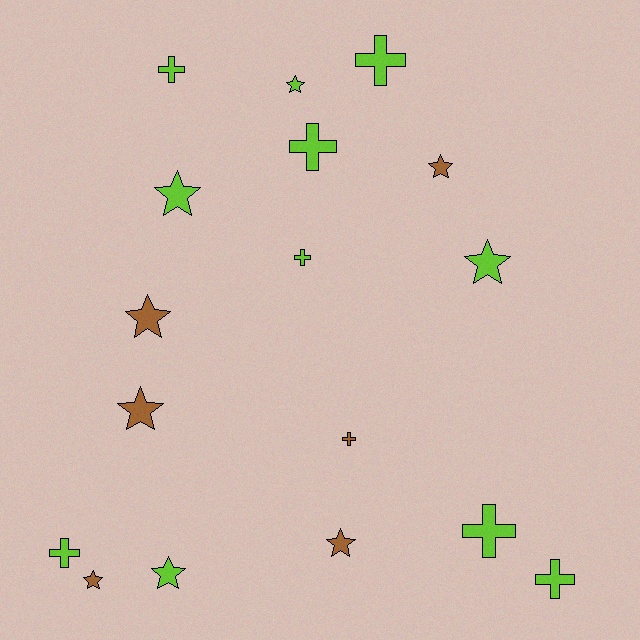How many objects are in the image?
There are 17 objects.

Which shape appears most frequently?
Star, with 9 objects.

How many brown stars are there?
There are 5 brown stars.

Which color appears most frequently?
Lime, with 11 objects.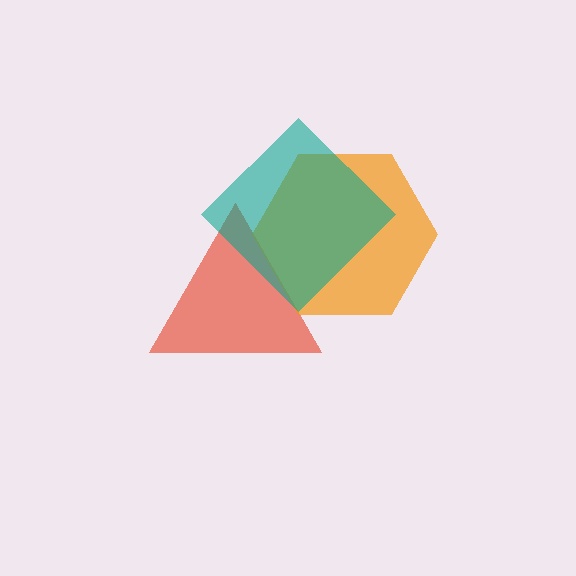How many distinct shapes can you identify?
There are 3 distinct shapes: a red triangle, an orange hexagon, a teal diamond.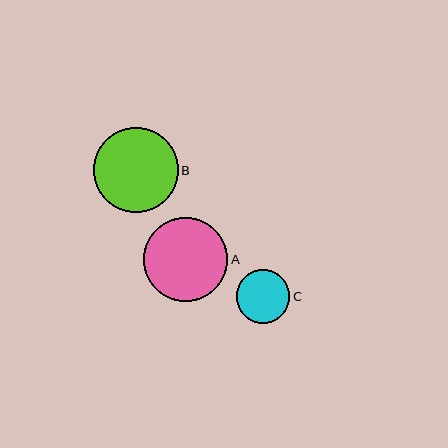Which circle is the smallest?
Circle C is the smallest with a size of approximately 54 pixels.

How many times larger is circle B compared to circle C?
Circle B is approximately 1.6 times the size of circle C.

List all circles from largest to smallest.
From largest to smallest: B, A, C.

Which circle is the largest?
Circle B is the largest with a size of approximately 85 pixels.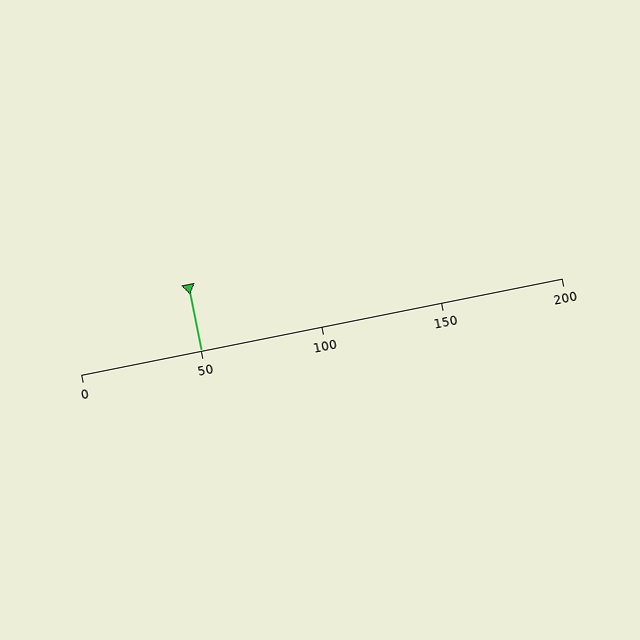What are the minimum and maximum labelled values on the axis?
The axis runs from 0 to 200.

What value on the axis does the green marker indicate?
The marker indicates approximately 50.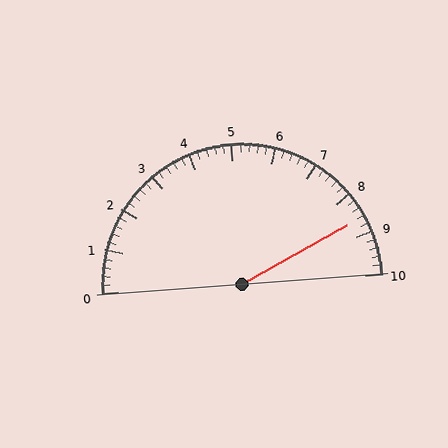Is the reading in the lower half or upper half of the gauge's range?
The reading is in the upper half of the range (0 to 10).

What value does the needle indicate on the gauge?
The needle indicates approximately 8.6.